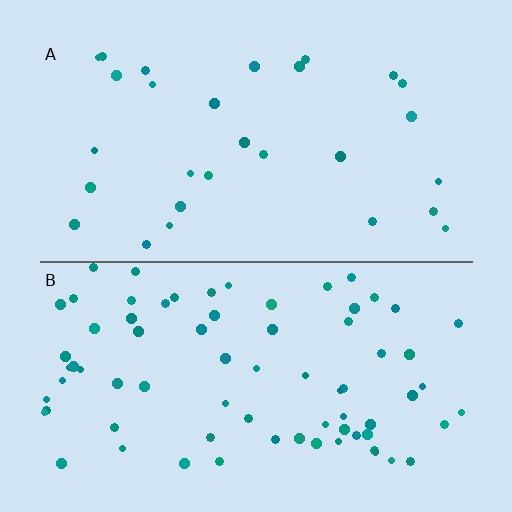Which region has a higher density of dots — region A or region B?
B (the bottom).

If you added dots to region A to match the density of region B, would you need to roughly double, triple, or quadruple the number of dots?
Approximately triple.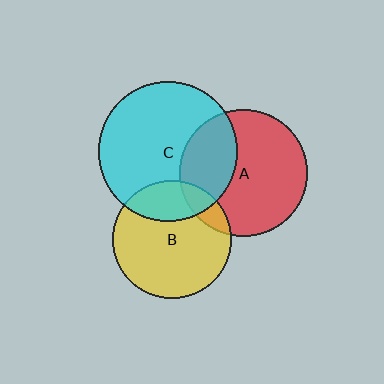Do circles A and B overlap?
Yes.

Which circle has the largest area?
Circle C (cyan).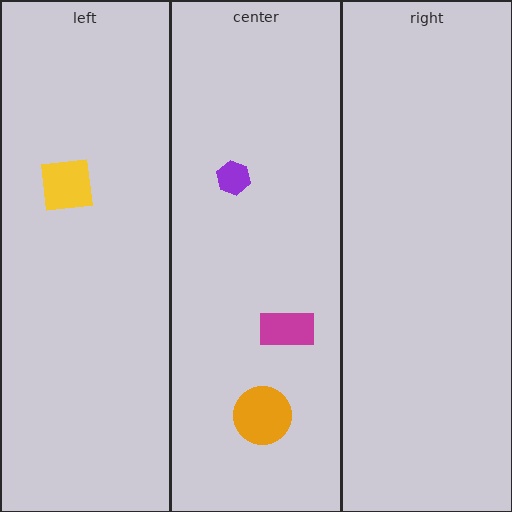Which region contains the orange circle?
The center region.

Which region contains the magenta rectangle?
The center region.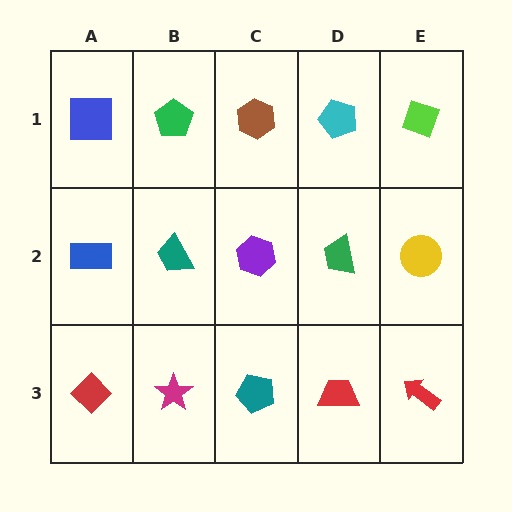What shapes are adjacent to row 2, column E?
A lime diamond (row 1, column E), a red arrow (row 3, column E), a green trapezoid (row 2, column D).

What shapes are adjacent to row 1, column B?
A teal trapezoid (row 2, column B), a blue square (row 1, column A), a brown hexagon (row 1, column C).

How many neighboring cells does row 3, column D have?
3.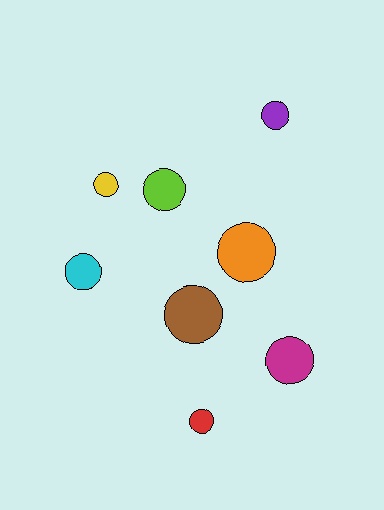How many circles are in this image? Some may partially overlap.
There are 8 circles.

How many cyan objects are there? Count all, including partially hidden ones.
There is 1 cyan object.